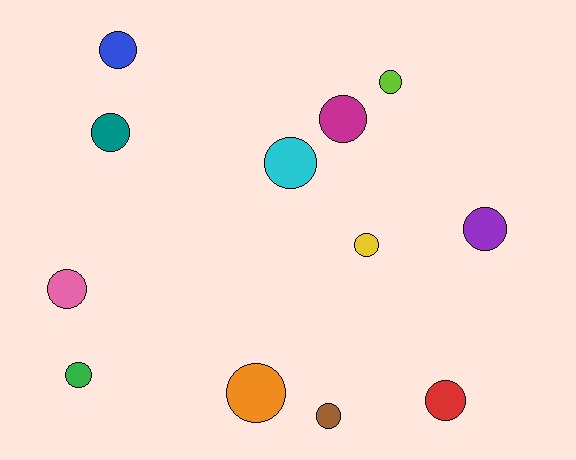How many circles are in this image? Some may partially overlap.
There are 12 circles.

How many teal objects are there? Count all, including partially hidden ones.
There is 1 teal object.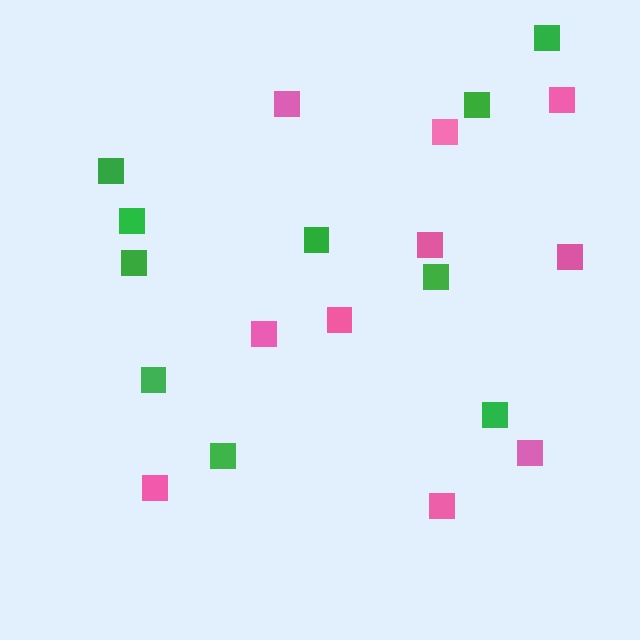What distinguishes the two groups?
There are 2 groups: one group of pink squares (10) and one group of green squares (10).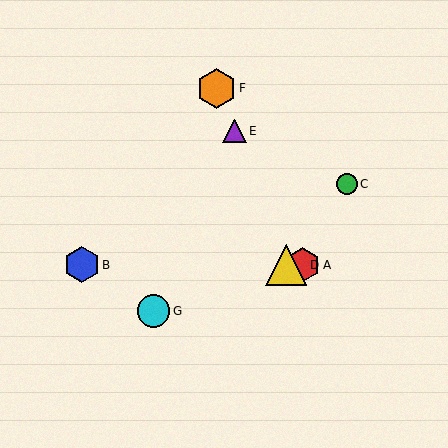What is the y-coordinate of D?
Object D is at y≈265.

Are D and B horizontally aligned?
Yes, both are at y≈265.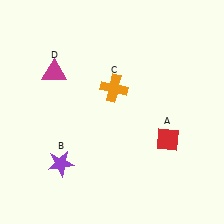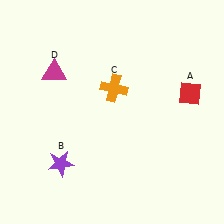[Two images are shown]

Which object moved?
The red diamond (A) moved up.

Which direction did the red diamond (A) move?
The red diamond (A) moved up.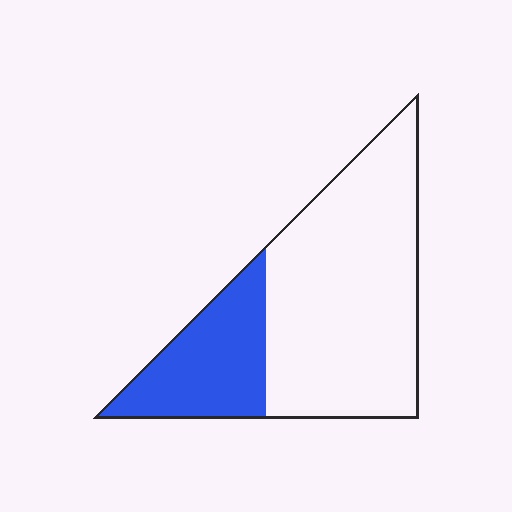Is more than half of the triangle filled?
No.